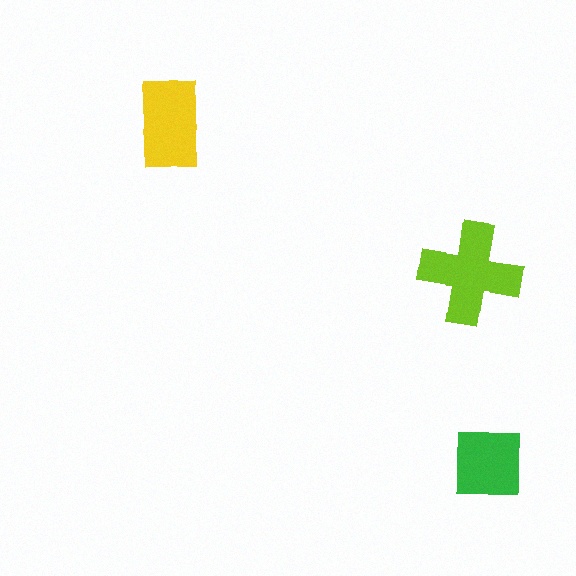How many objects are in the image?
There are 3 objects in the image.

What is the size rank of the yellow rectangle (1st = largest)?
2nd.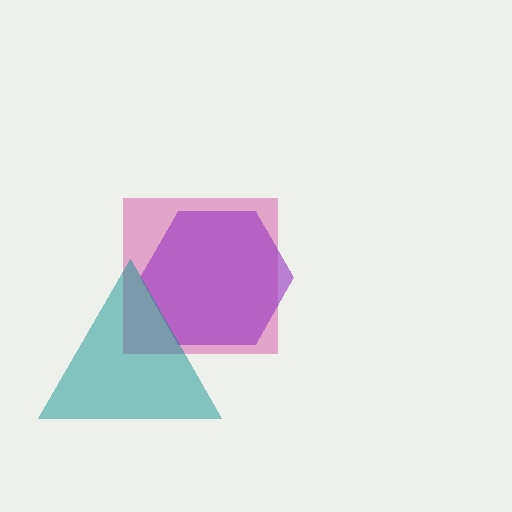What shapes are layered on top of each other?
The layered shapes are: a pink square, a purple hexagon, a teal triangle.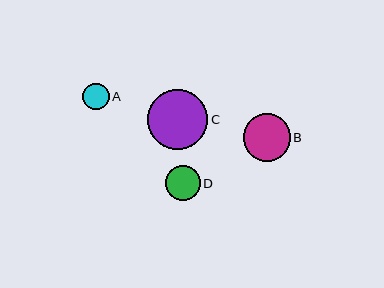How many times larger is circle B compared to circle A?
Circle B is approximately 1.8 times the size of circle A.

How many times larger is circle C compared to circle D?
Circle C is approximately 1.7 times the size of circle D.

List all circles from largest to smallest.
From largest to smallest: C, B, D, A.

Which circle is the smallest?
Circle A is the smallest with a size of approximately 26 pixels.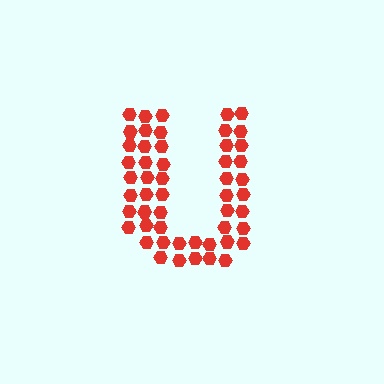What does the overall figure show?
The overall figure shows the letter U.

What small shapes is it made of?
It is made of small hexagons.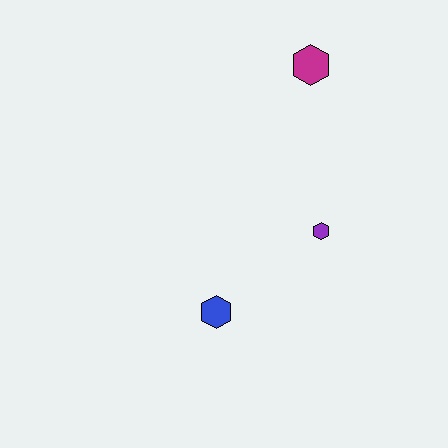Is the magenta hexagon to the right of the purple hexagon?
No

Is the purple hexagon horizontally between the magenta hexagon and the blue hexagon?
No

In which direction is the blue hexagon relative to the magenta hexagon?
The blue hexagon is below the magenta hexagon.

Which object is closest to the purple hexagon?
The blue hexagon is closest to the purple hexagon.